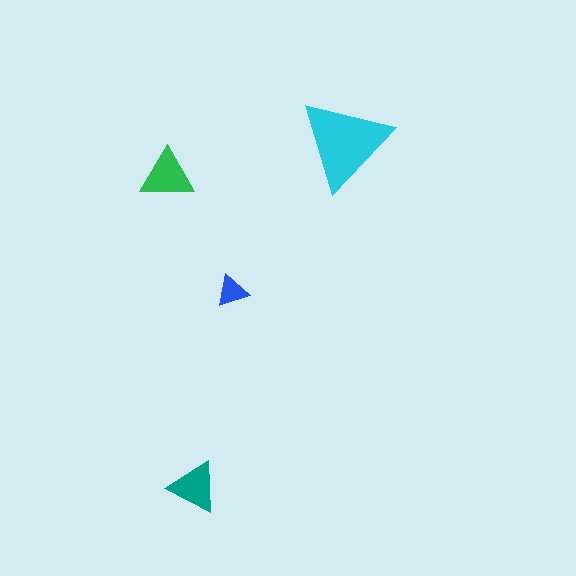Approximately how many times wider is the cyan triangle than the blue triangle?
About 3 times wider.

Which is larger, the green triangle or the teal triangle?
The green one.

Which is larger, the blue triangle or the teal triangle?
The teal one.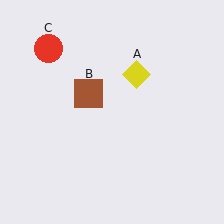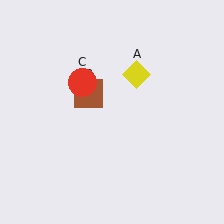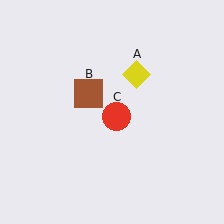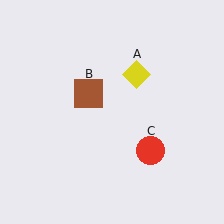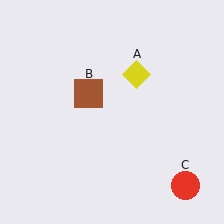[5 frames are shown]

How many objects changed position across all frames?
1 object changed position: red circle (object C).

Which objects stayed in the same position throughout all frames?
Yellow diamond (object A) and brown square (object B) remained stationary.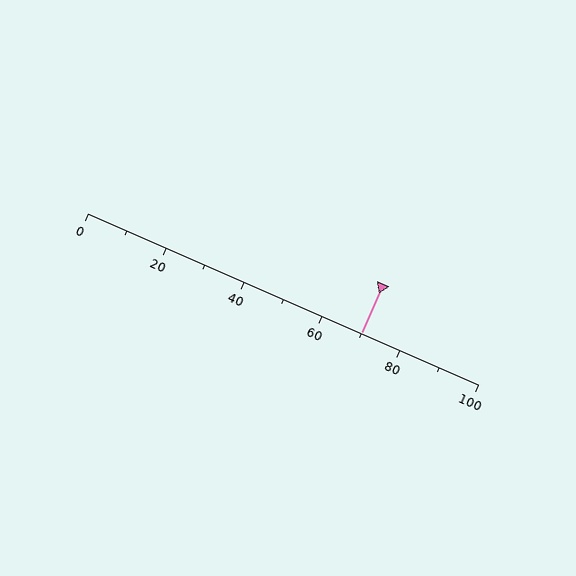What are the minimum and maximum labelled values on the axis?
The axis runs from 0 to 100.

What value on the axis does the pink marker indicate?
The marker indicates approximately 70.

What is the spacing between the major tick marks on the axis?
The major ticks are spaced 20 apart.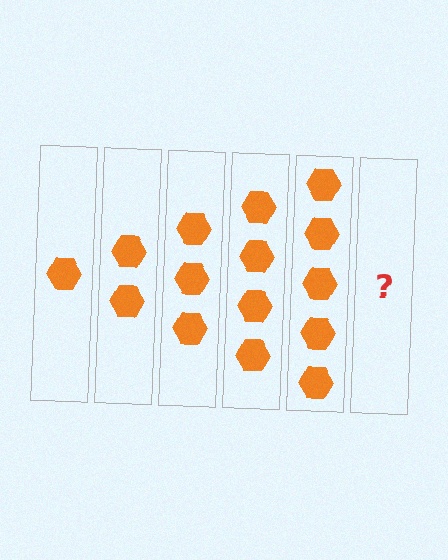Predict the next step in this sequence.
The next step is 6 hexagons.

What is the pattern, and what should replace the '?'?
The pattern is that each step adds one more hexagon. The '?' should be 6 hexagons.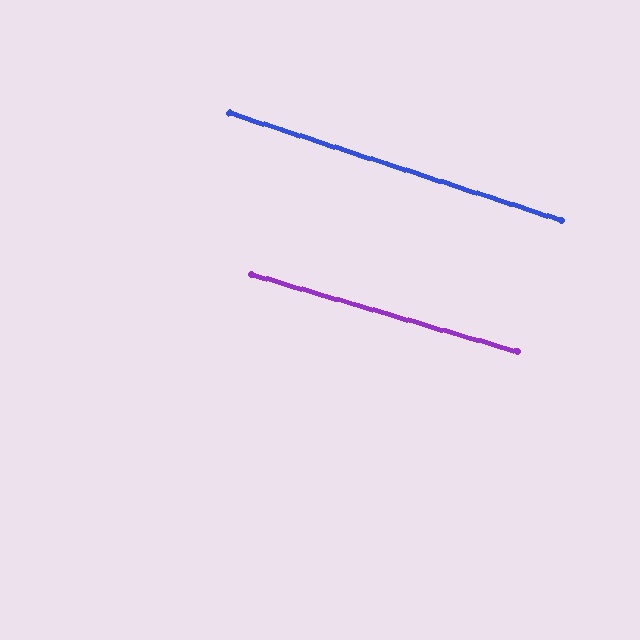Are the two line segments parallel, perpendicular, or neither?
Parallel — their directions differ by only 1.8°.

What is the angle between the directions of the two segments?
Approximately 2 degrees.